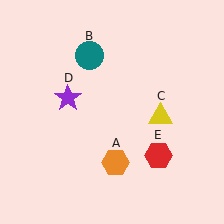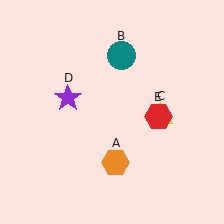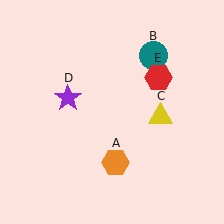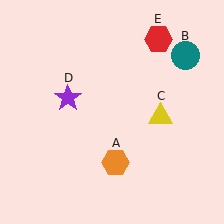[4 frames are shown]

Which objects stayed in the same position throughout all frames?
Orange hexagon (object A) and yellow triangle (object C) and purple star (object D) remained stationary.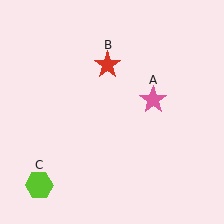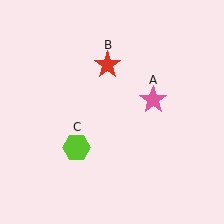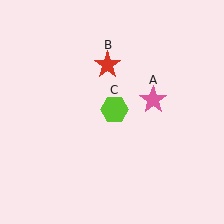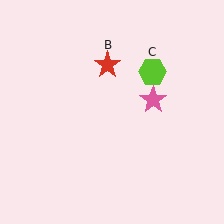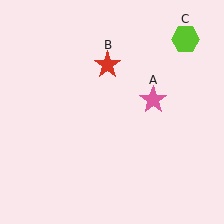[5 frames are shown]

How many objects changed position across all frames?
1 object changed position: lime hexagon (object C).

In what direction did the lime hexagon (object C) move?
The lime hexagon (object C) moved up and to the right.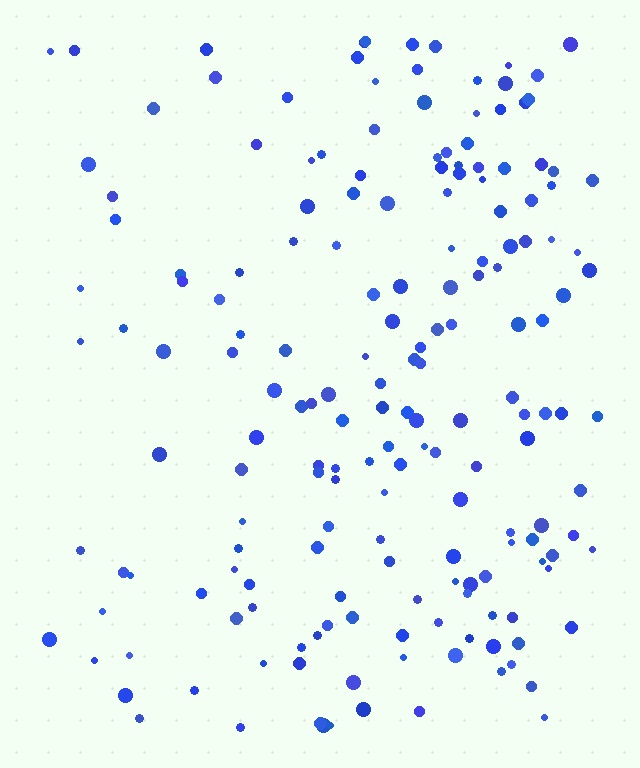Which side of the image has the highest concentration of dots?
The right.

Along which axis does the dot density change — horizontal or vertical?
Horizontal.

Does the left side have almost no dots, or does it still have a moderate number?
Still a moderate number, just noticeably fewer than the right.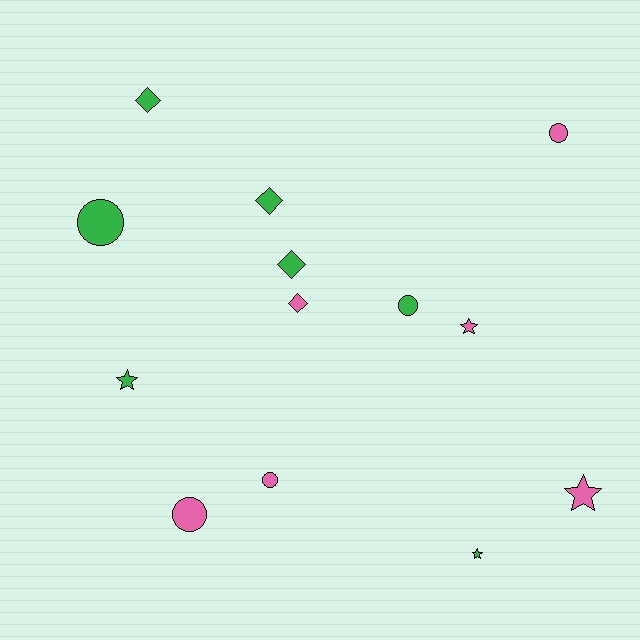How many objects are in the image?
There are 13 objects.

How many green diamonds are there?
There are 3 green diamonds.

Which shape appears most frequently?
Circle, with 5 objects.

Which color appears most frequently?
Green, with 7 objects.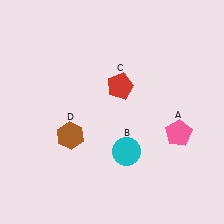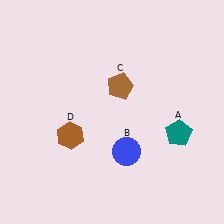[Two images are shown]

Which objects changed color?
A changed from pink to teal. B changed from cyan to blue. C changed from red to brown.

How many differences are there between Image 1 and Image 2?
There are 3 differences between the two images.